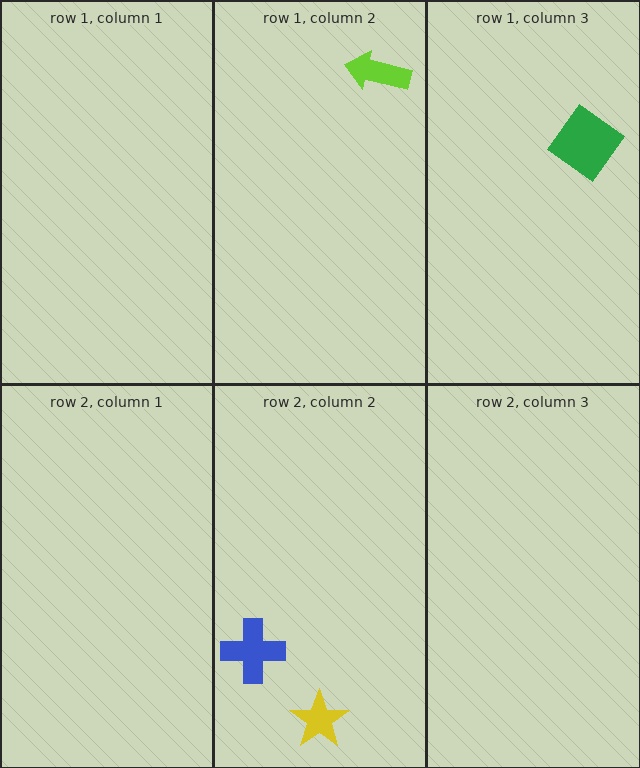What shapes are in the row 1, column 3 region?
The green diamond.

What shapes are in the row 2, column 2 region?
The yellow star, the blue cross.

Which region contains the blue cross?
The row 2, column 2 region.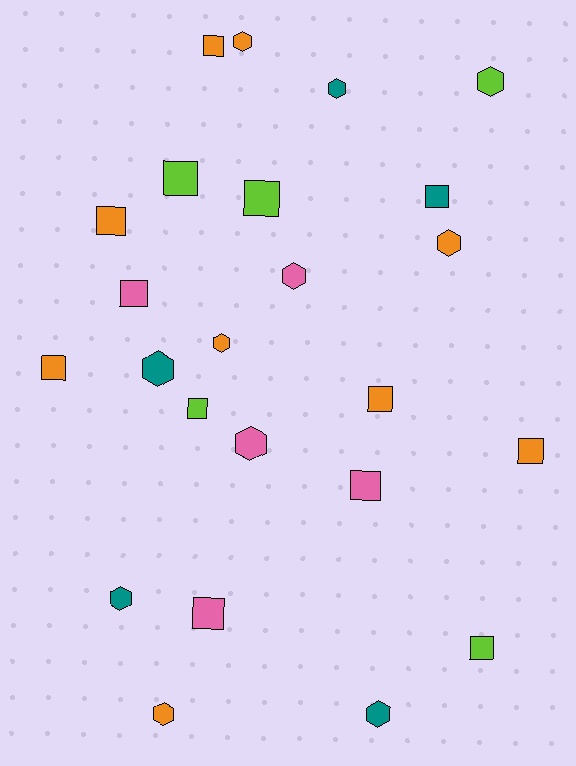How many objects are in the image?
There are 24 objects.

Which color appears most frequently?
Orange, with 9 objects.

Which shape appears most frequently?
Square, with 13 objects.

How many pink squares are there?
There are 3 pink squares.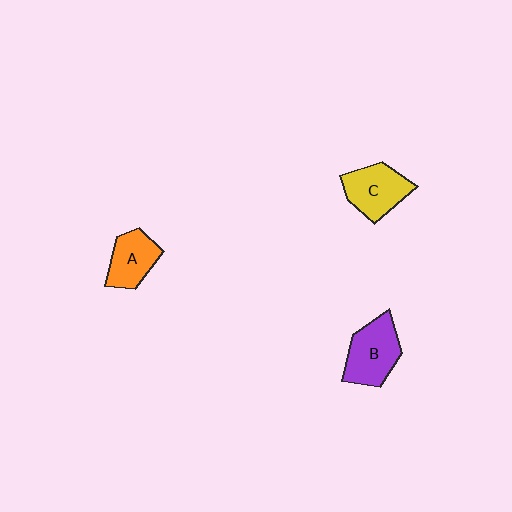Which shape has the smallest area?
Shape A (orange).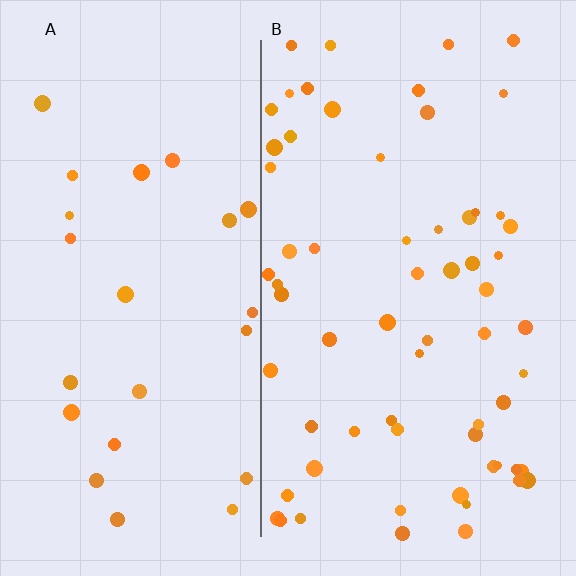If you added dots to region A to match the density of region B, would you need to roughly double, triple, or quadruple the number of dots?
Approximately triple.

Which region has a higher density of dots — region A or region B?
B (the right).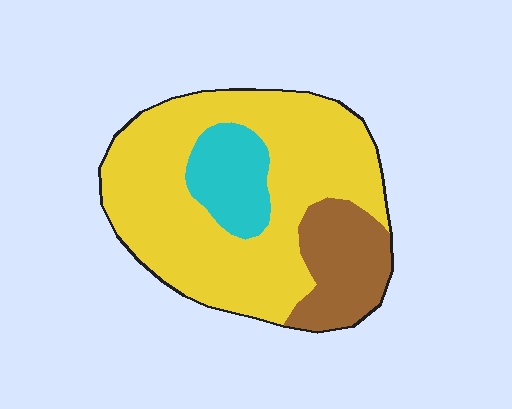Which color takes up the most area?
Yellow, at roughly 70%.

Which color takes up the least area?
Cyan, at roughly 15%.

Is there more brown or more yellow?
Yellow.